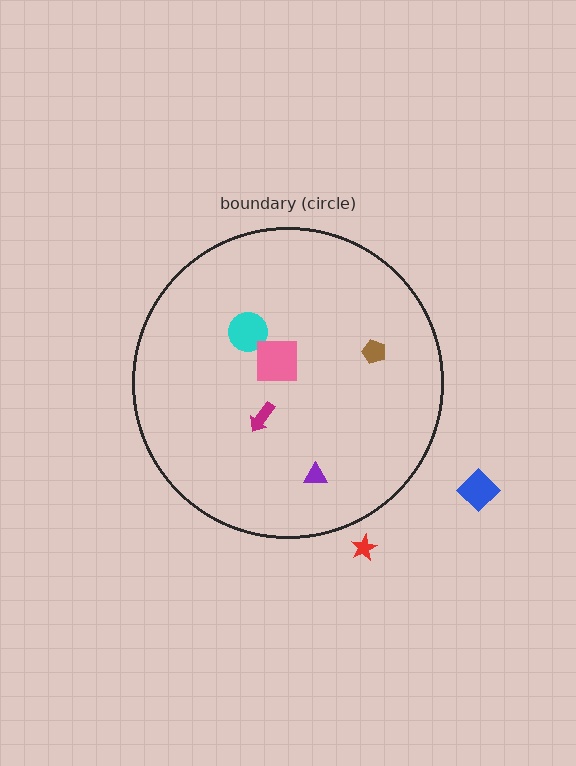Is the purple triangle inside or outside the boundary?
Inside.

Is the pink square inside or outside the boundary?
Inside.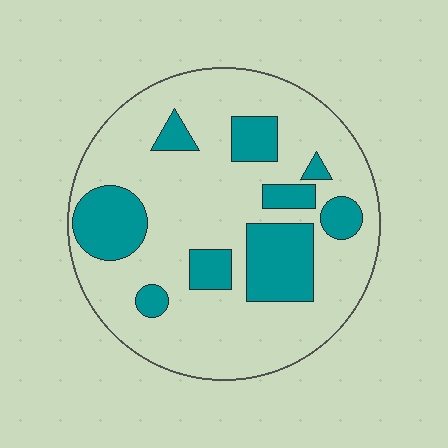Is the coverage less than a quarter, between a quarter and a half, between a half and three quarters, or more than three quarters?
Less than a quarter.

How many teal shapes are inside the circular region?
9.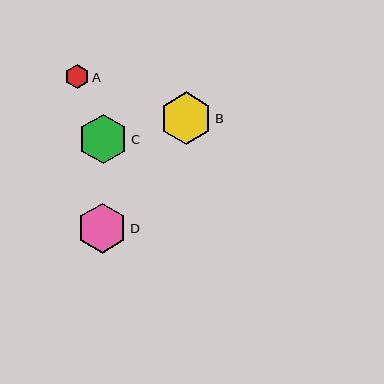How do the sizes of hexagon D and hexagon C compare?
Hexagon D and hexagon C are approximately the same size.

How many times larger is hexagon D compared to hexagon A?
Hexagon D is approximately 2.1 times the size of hexagon A.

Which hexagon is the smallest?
Hexagon A is the smallest with a size of approximately 24 pixels.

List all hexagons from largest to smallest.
From largest to smallest: B, D, C, A.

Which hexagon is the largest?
Hexagon B is the largest with a size of approximately 53 pixels.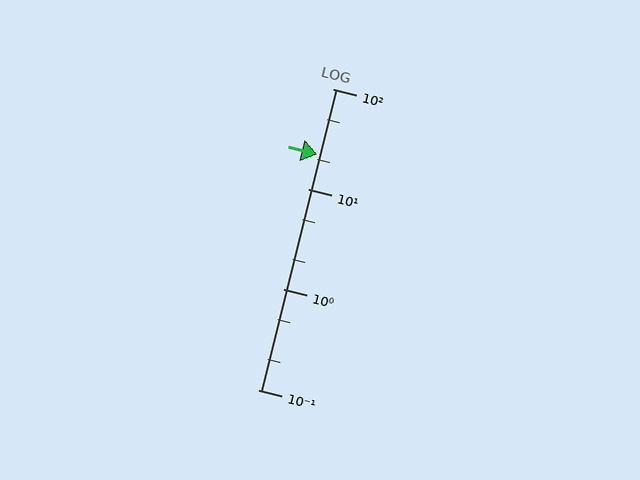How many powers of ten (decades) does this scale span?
The scale spans 3 decades, from 0.1 to 100.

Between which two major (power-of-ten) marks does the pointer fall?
The pointer is between 10 and 100.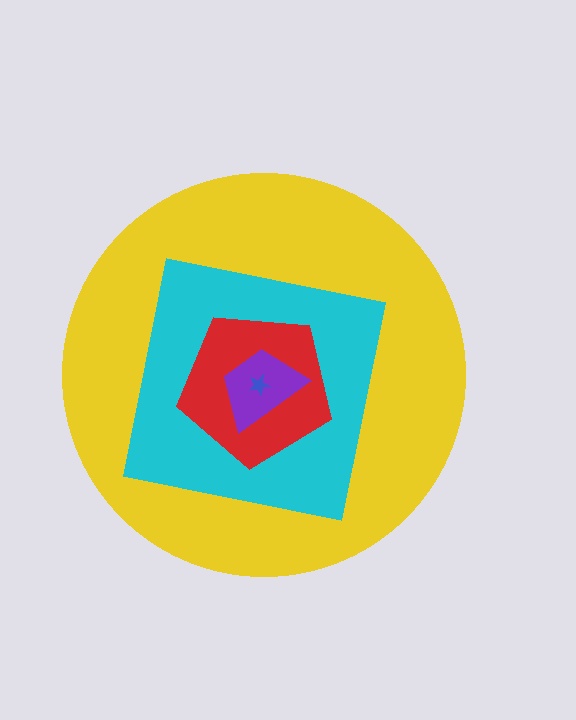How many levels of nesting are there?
5.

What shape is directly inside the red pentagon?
The purple trapezoid.